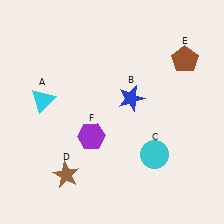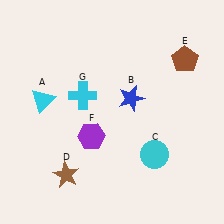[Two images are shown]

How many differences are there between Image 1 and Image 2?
There is 1 difference between the two images.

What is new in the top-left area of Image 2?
A cyan cross (G) was added in the top-left area of Image 2.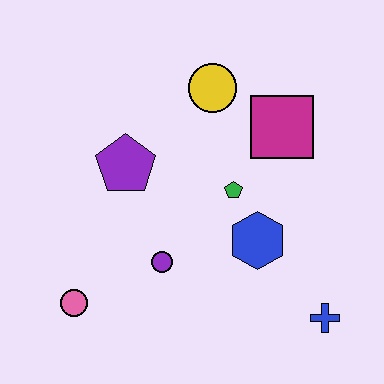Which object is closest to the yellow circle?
The magenta square is closest to the yellow circle.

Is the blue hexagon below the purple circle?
No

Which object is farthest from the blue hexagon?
The pink circle is farthest from the blue hexagon.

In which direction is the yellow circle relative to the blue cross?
The yellow circle is above the blue cross.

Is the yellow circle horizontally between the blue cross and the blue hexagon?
No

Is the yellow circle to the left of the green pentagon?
Yes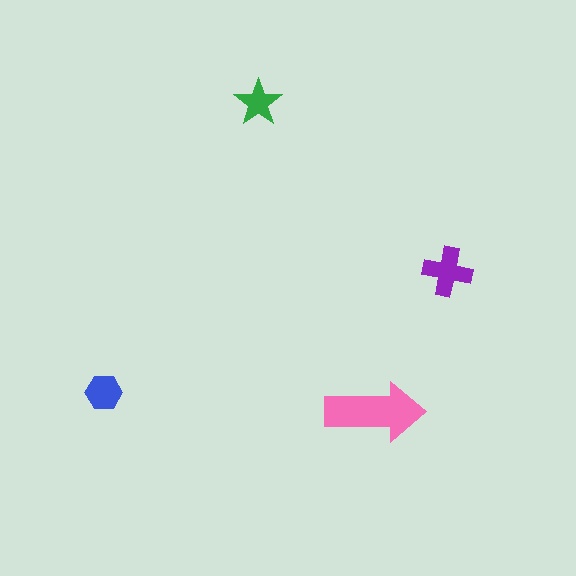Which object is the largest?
The pink arrow.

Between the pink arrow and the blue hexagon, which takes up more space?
The pink arrow.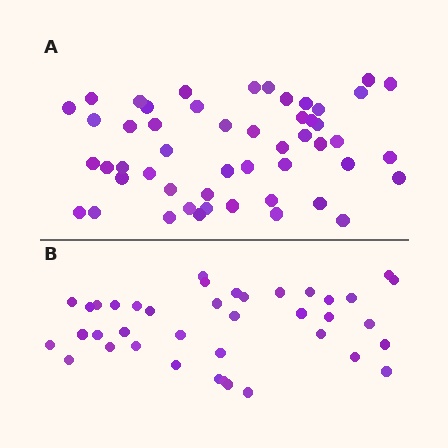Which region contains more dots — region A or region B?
Region A (the top region) has more dots.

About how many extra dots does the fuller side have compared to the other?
Region A has roughly 12 or so more dots than region B.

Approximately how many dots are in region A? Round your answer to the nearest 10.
About 50 dots. (The exact count is 51, which rounds to 50.)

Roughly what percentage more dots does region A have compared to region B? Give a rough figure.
About 30% more.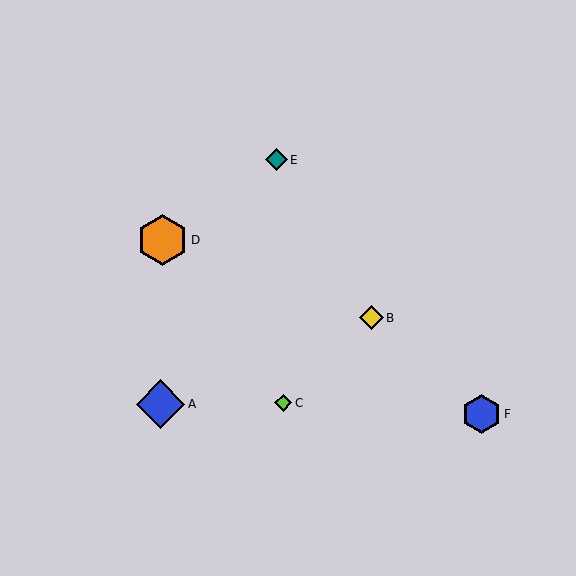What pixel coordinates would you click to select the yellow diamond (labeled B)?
Click at (372, 318) to select the yellow diamond B.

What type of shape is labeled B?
Shape B is a yellow diamond.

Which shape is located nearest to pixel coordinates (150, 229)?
The orange hexagon (labeled D) at (163, 240) is nearest to that location.